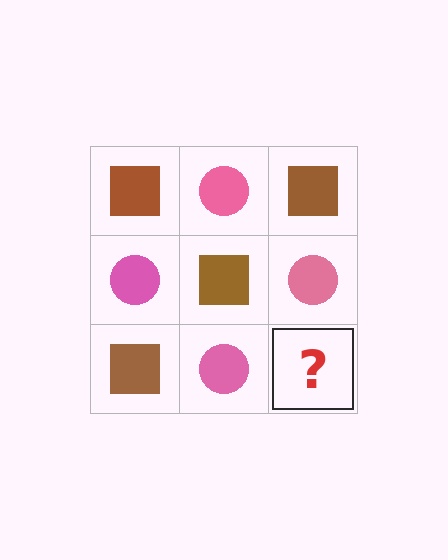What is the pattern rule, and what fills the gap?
The rule is that it alternates brown square and pink circle in a checkerboard pattern. The gap should be filled with a brown square.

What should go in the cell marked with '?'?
The missing cell should contain a brown square.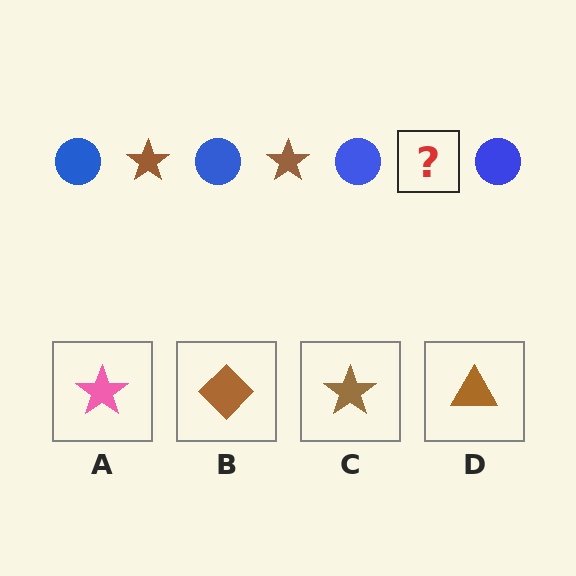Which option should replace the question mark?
Option C.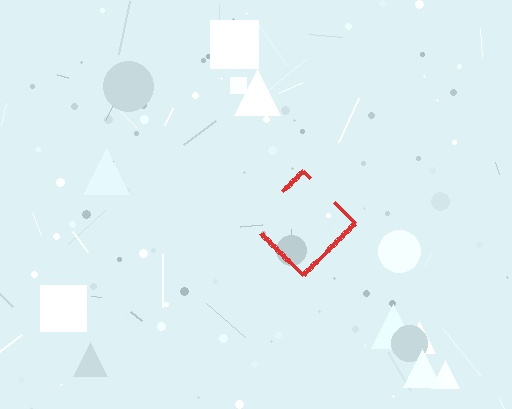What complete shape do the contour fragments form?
The contour fragments form a diamond.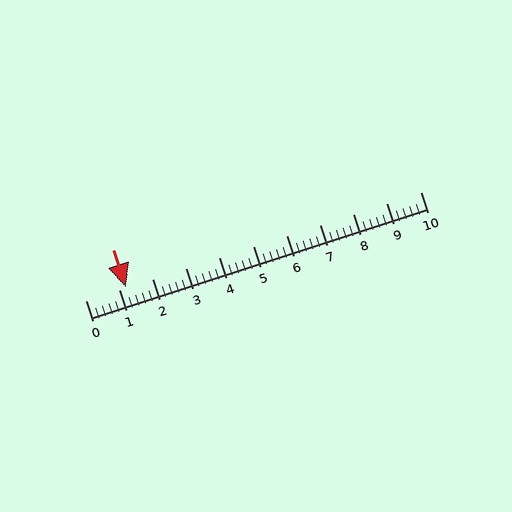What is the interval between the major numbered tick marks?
The major tick marks are spaced 1 units apart.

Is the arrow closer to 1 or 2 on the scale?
The arrow is closer to 1.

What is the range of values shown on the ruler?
The ruler shows values from 0 to 10.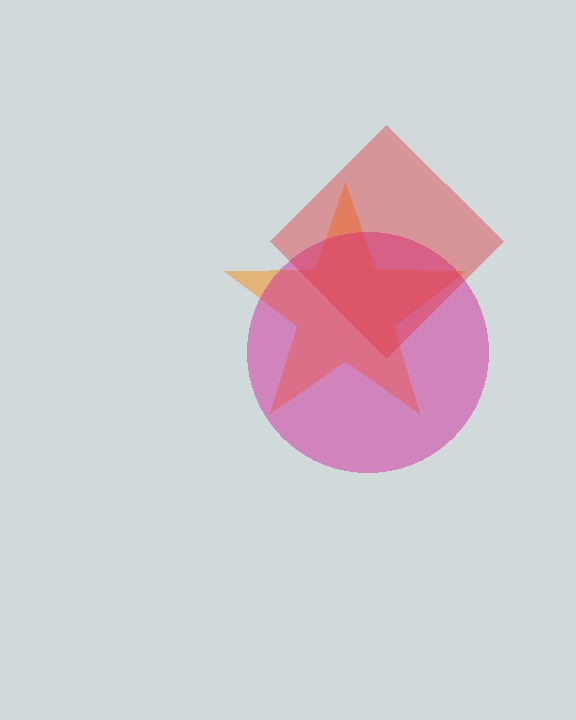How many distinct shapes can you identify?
There are 3 distinct shapes: an orange star, a magenta circle, a red diamond.